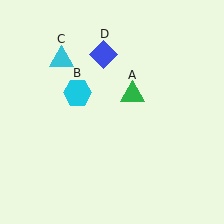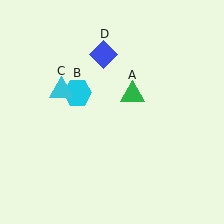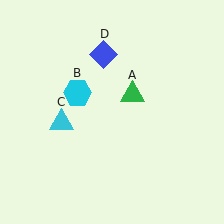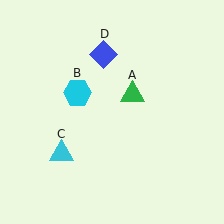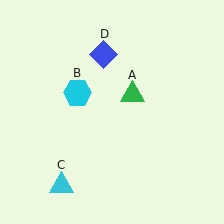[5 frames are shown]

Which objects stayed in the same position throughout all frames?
Green triangle (object A) and cyan hexagon (object B) and blue diamond (object D) remained stationary.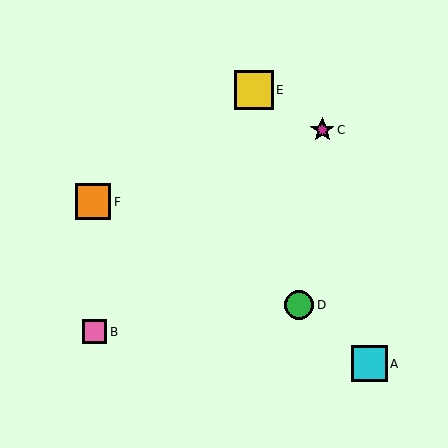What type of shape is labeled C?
Shape C is a magenta star.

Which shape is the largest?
The yellow square (labeled E) is the largest.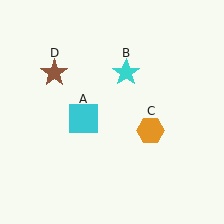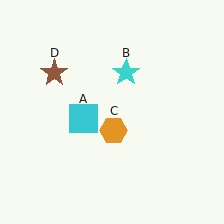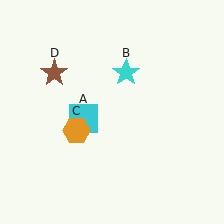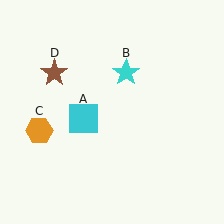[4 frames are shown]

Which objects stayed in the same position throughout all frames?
Cyan square (object A) and cyan star (object B) and brown star (object D) remained stationary.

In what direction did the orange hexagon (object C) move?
The orange hexagon (object C) moved left.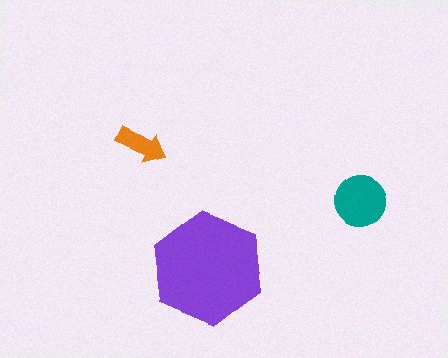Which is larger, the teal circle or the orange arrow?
The teal circle.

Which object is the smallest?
The orange arrow.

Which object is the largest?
The purple hexagon.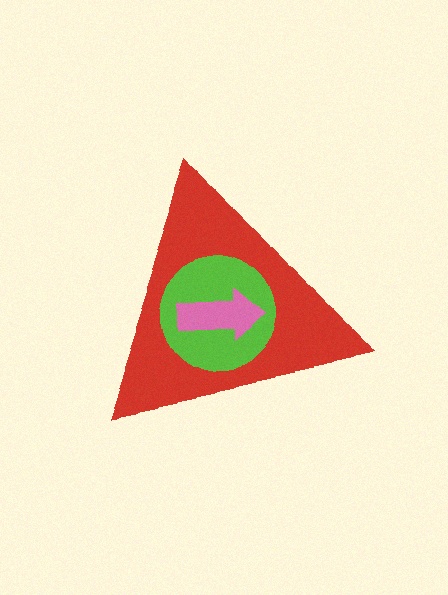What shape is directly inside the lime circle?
The pink arrow.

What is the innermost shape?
The pink arrow.